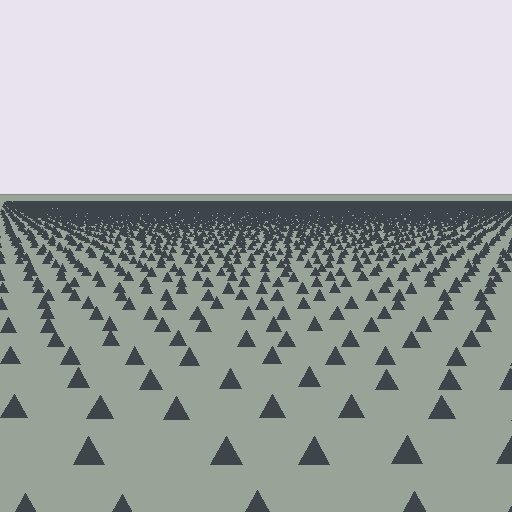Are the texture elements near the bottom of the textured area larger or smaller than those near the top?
Larger. Near the bottom, elements are closer to the viewer and appear at a bigger on-screen size.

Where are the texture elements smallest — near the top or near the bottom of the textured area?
Near the top.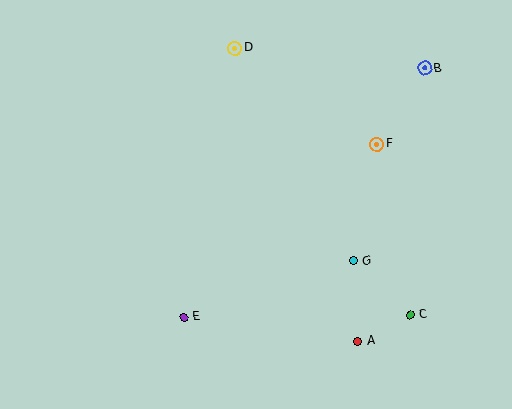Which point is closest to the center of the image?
Point G at (353, 261) is closest to the center.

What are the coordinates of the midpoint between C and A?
The midpoint between C and A is at (384, 328).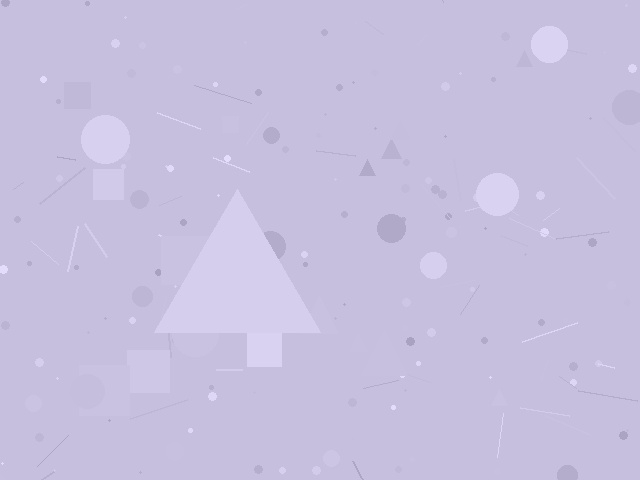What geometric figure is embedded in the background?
A triangle is embedded in the background.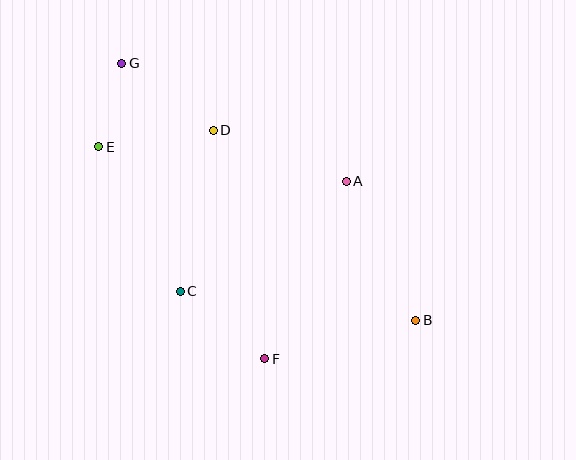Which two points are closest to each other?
Points E and G are closest to each other.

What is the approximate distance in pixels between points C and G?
The distance between C and G is approximately 236 pixels.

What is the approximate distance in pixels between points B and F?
The distance between B and F is approximately 156 pixels.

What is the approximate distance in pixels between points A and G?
The distance between A and G is approximately 254 pixels.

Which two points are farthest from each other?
Points B and G are farthest from each other.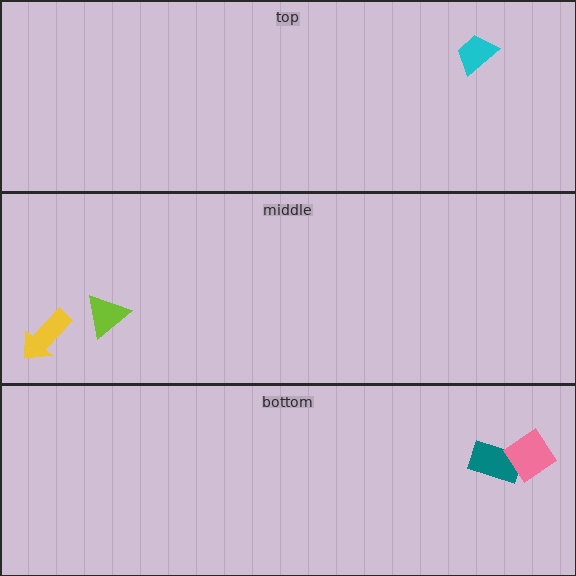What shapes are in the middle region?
The yellow arrow, the lime triangle.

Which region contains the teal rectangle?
The bottom region.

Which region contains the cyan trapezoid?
The top region.